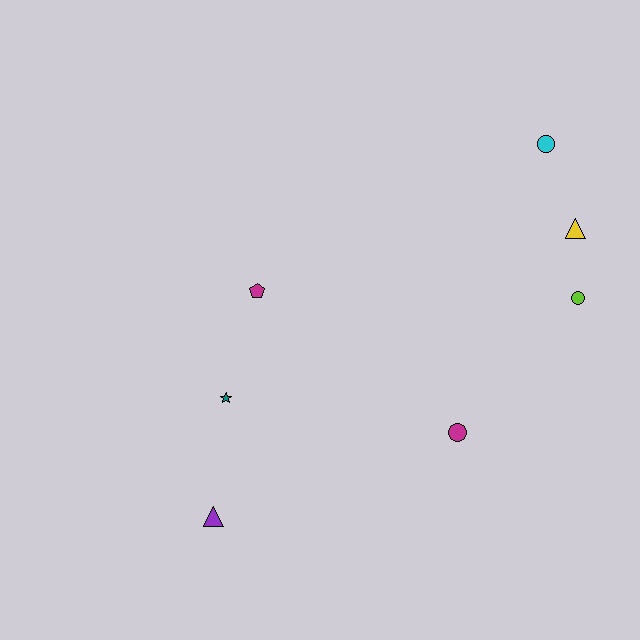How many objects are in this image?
There are 7 objects.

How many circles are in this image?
There are 3 circles.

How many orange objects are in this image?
There are no orange objects.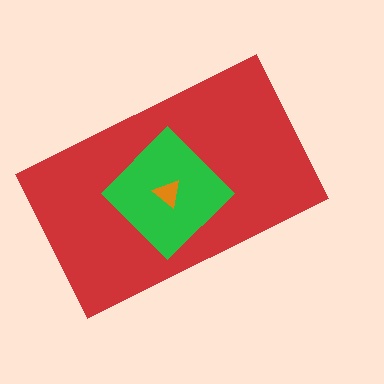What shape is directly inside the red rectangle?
The green diamond.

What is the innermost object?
The orange triangle.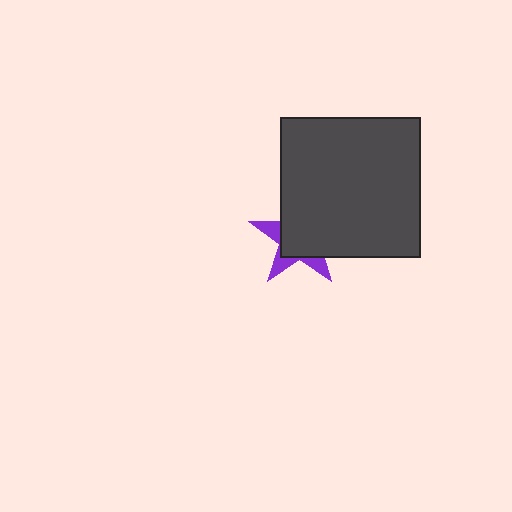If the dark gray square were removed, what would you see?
You would see the complete purple star.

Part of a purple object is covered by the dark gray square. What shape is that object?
It is a star.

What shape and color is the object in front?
The object in front is a dark gray square.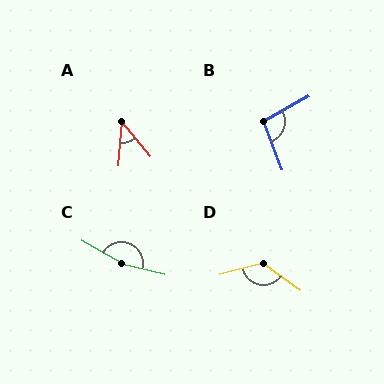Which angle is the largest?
C, at approximately 164 degrees.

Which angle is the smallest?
A, at approximately 44 degrees.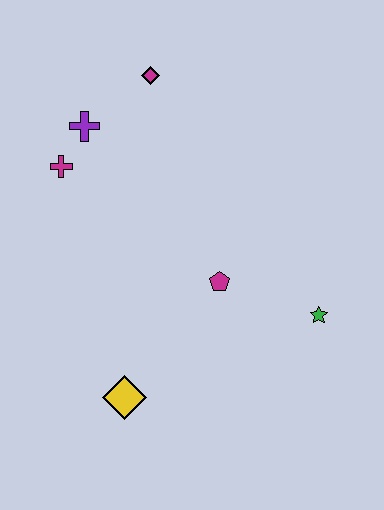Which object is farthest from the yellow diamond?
The magenta diamond is farthest from the yellow diamond.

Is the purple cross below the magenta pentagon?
No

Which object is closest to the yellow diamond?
The magenta pentagon is closest to the yellow diamond.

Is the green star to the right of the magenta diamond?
Yes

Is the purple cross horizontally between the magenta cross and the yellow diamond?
Yes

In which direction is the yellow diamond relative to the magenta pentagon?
The yellow diamond is below the magenta pentagon.